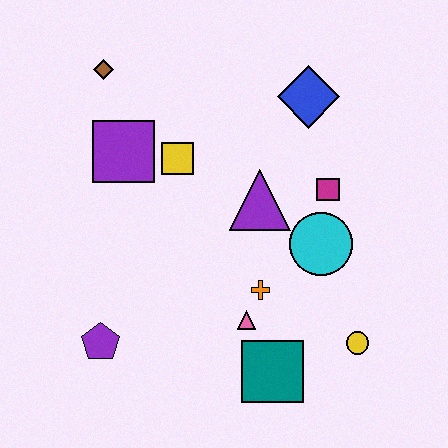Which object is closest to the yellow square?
The purple square is closest to the yellow square.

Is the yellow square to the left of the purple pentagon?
No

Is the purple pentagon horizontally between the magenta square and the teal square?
No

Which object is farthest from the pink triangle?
The brown diamond is farthest from the pink triangle.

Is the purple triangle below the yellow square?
Yes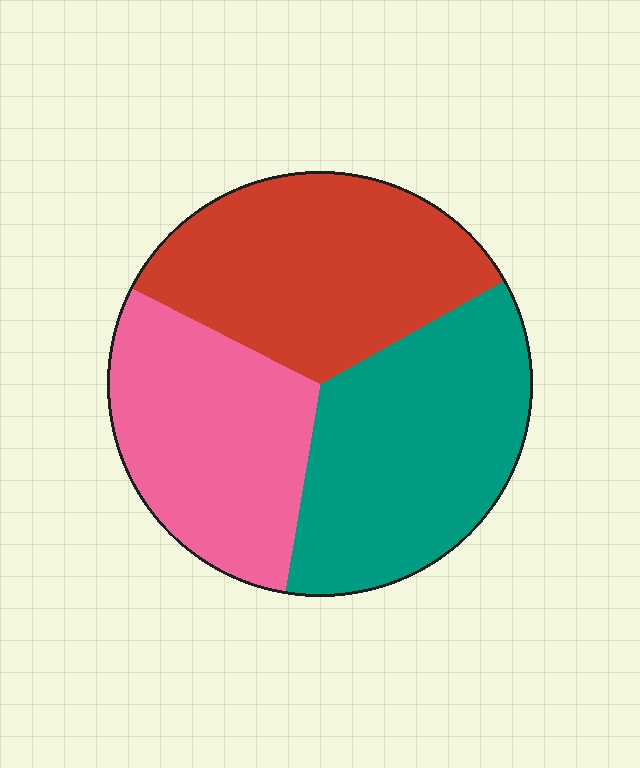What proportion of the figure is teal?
Teal covers roughly 35% of the figure.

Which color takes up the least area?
Pink, at roughly 30%.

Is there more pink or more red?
Red.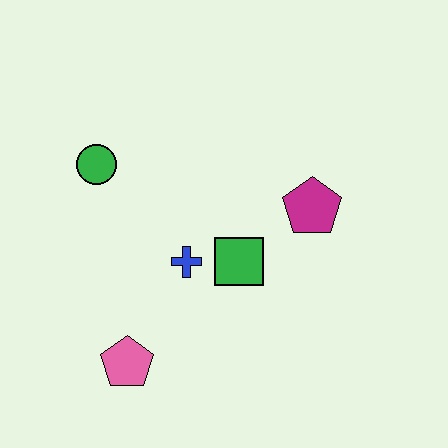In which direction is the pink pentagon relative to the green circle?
The pink pentagon is below the green circle.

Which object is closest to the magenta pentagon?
The green square is closest to the magenta pentagon.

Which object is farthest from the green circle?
The magenta pentagon is farthest from the green circle.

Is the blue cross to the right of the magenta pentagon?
No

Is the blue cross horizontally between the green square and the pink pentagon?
Yes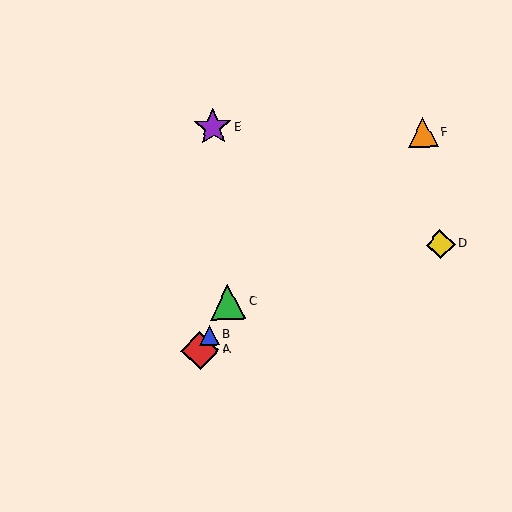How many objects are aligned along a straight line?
3 objects (A, B, C) are aligned along a straight line.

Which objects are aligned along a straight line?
Objects A, B, C are aligned along a straight line.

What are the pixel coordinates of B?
Object B is at (209, 335).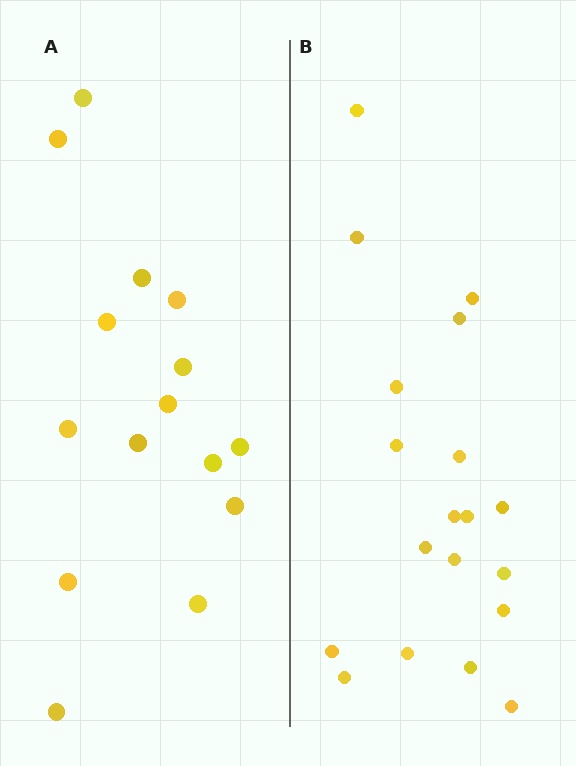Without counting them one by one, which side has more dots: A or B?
Region B (the right region) has more dots.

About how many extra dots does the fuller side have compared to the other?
Region B has about 4 more dots than region A.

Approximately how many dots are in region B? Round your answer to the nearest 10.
About 20 dots. (The exact count is 19, which rounds to 20.)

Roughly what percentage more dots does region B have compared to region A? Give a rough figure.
About 25% more.